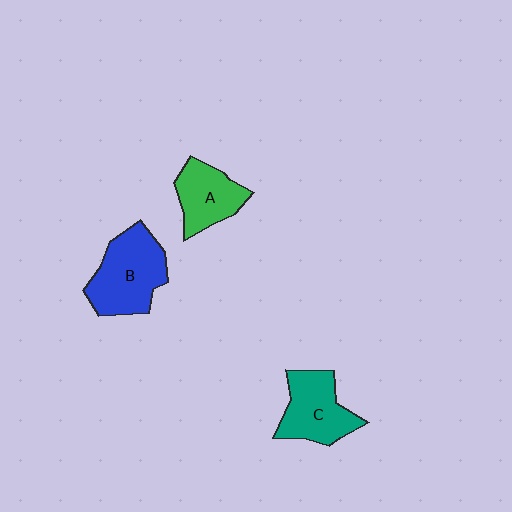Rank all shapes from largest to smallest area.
From largest to smallest: B (blue), C (teal), A (green).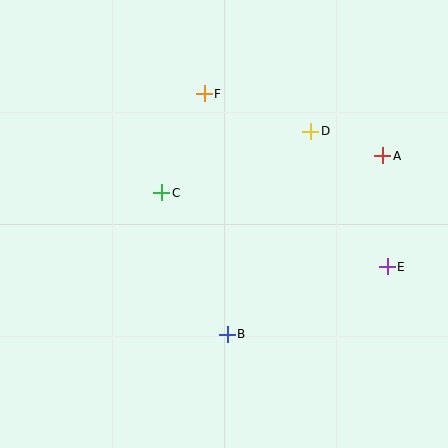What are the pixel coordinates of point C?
Point C is at (162, 193).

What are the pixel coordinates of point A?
Point A is at (383, 156).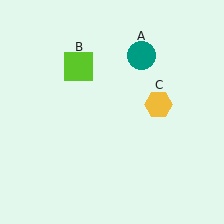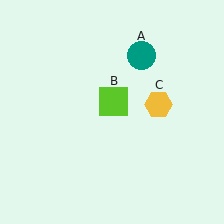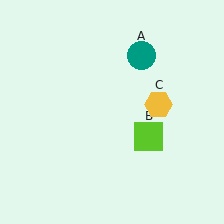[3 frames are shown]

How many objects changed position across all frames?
1 object changed position: lime square (object B).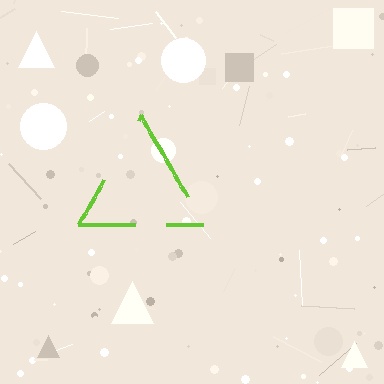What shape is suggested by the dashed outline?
The dashed outline suggests a triangle.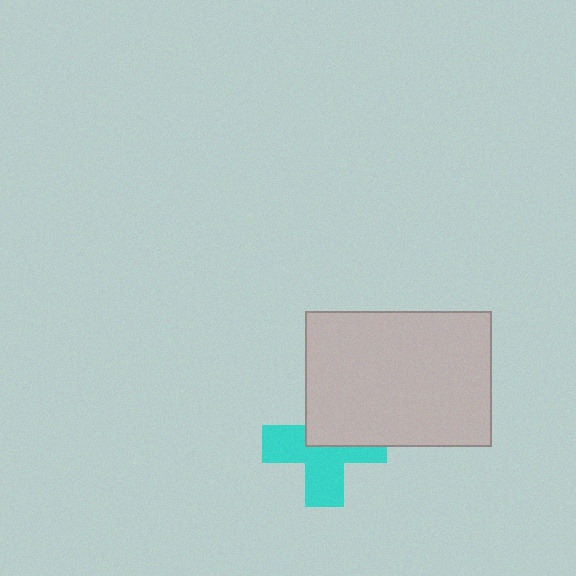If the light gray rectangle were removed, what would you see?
You would see the complete cyan cross.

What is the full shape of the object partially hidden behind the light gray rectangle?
The partially hidden object is a cyan cross.